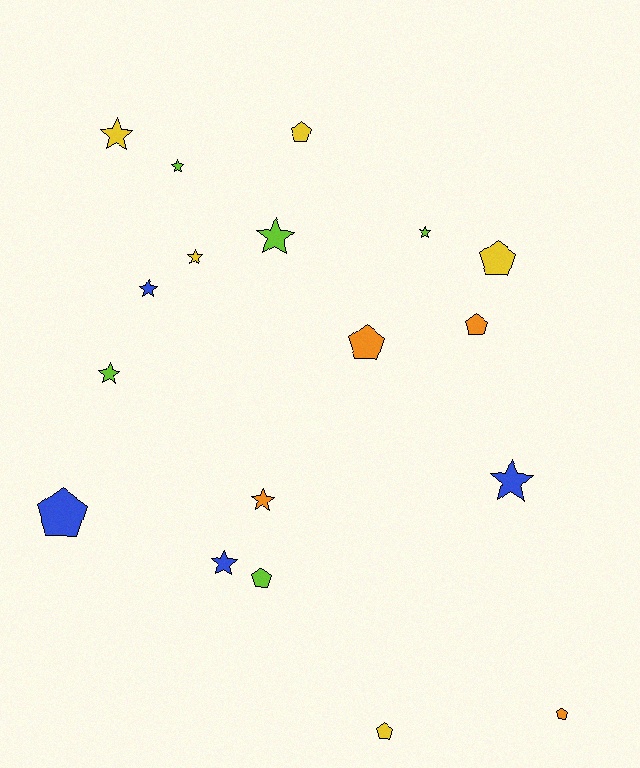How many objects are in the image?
There are 18 objects.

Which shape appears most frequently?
Star, with 10 objects.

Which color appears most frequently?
Lime, with 5 objects.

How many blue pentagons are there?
There is 1 blue pentagon.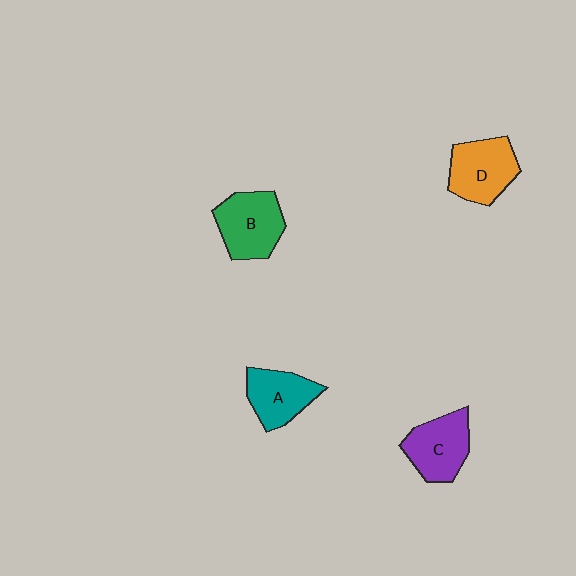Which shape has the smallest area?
Shape A (teal).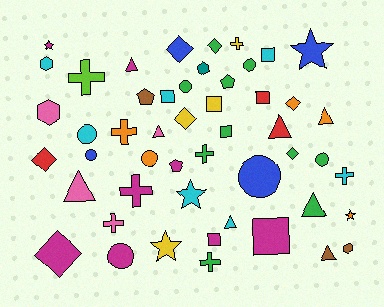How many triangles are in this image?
There are 8 triangles.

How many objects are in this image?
There are 50 objects.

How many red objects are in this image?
There are 3 red objects.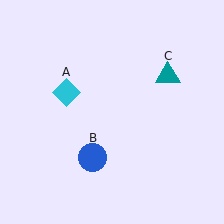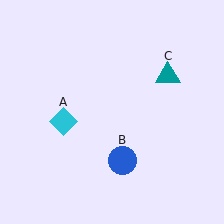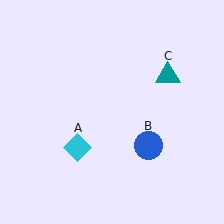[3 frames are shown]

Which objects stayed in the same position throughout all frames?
Teal triangle (object C) remained stationary.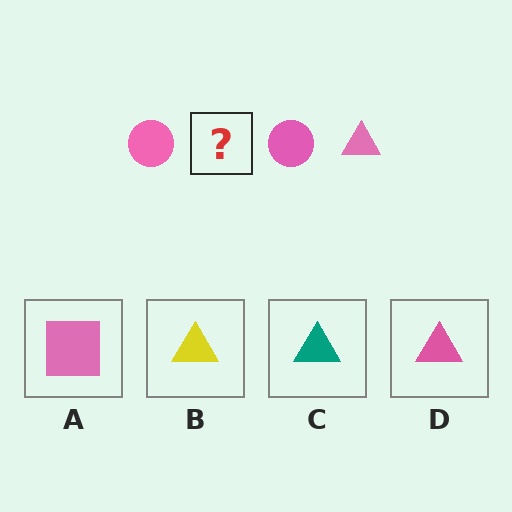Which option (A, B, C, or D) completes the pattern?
D.